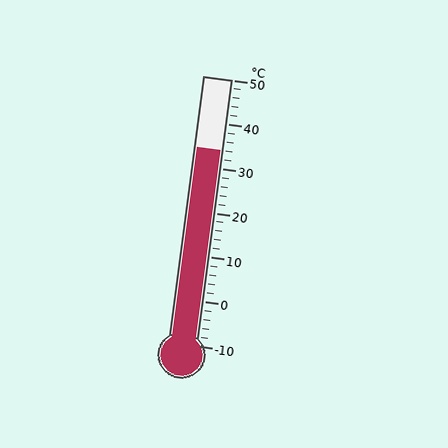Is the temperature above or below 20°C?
The temperature is above 20°C.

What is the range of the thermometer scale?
The thermometer scale ranges from -10°C to 50°C.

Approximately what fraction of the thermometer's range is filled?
The thermometer is filled to approximately 75% of its range.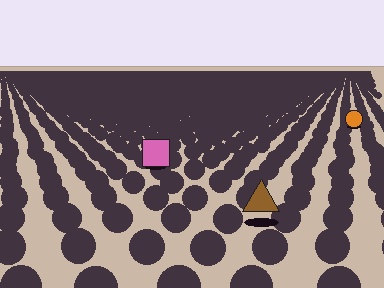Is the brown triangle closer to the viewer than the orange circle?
Yes. The brown triangle is closer — you can tell from the texture gradient: the ground texture is coarser near it.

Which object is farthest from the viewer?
The orange circle is farthest from the viewer. It appears smaller and the ground texture around it is denser.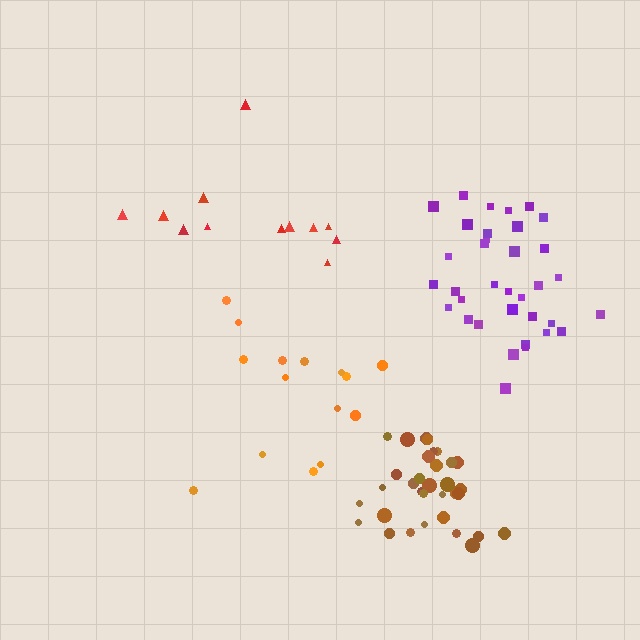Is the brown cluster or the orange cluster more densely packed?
Brown.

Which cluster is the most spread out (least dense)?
Red.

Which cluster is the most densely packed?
Brown.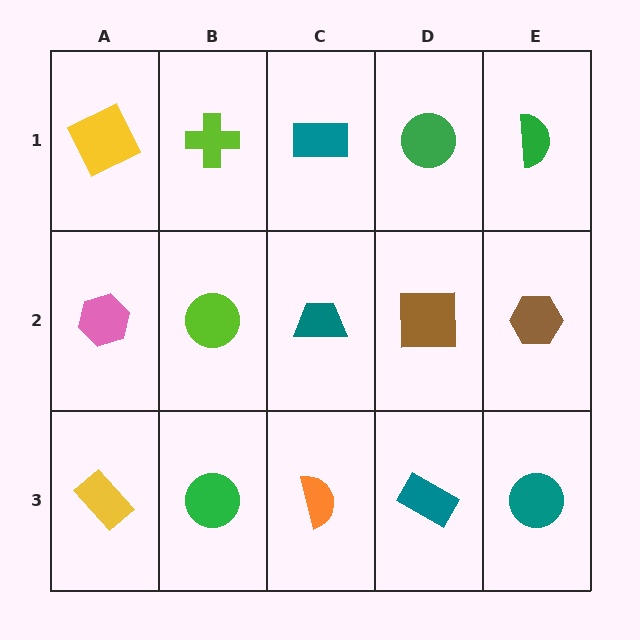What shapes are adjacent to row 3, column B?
A lime circle (row 2, column B), a yellow rectangle (row 3, column A), an orange semicircle (row 3, column C).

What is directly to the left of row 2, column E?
A brown square.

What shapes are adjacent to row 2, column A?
A yellow square (row 1, column A), a yellow rectangle (row 3, column A), a lime circle (row 2, column B).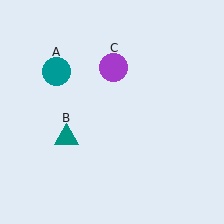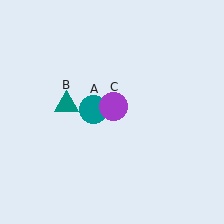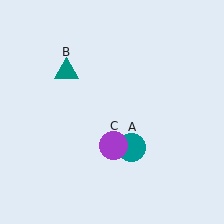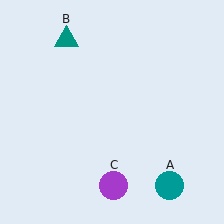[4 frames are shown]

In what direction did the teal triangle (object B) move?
The teal triangle (object B) moved up.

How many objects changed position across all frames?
3 objects changed position: teal circle (object A), teal triangle (object B), purple circle (object C).